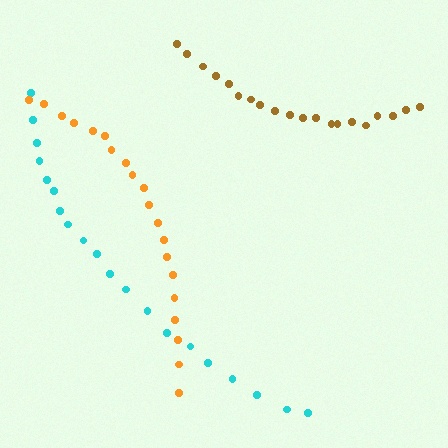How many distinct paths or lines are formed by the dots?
There are 3 distinct paths.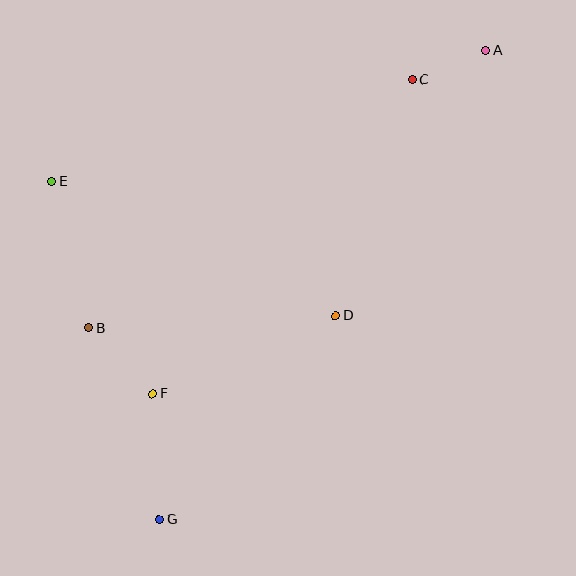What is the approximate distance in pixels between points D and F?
The distance between D and F is approximately 199 pixels.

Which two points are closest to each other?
Points A and C are closest to each other.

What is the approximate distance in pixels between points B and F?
The distance between B and F is approximately 92 pixels.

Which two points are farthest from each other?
Points A and G are farthest from each other.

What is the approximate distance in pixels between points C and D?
The distance between C and D is approximately 248 pixels.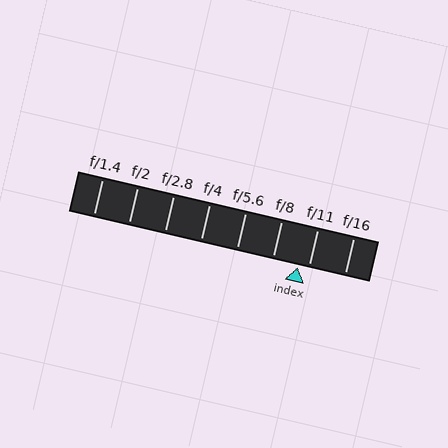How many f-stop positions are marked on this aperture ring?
There are 8 f-stop positions marked.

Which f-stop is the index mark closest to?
The index mark is closest to f/11.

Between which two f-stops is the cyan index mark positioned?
The index mark is between f/8 and f/11.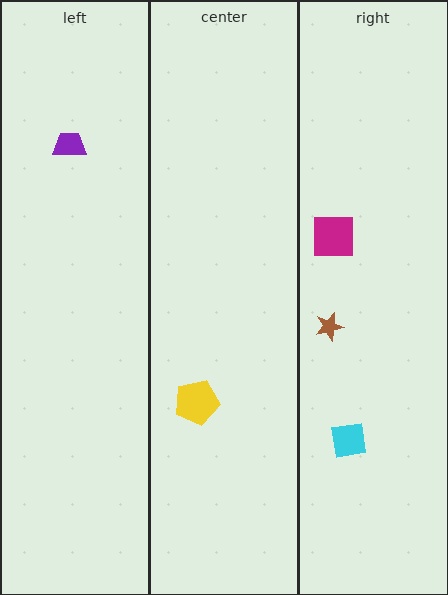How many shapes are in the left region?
1.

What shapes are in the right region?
The magenta square, the cyan square, the brown star.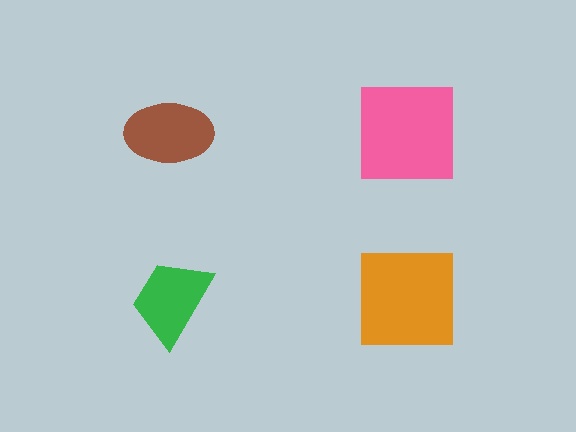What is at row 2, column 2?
An orange square.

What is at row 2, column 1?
A green trapezoid.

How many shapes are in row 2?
2 shapes.